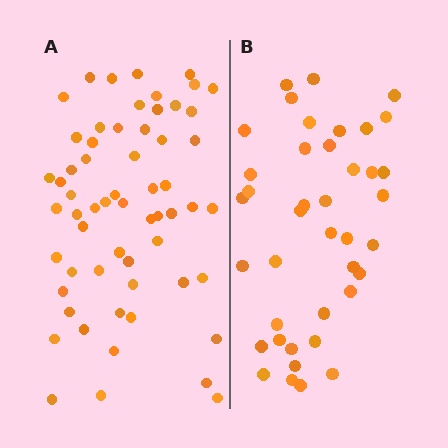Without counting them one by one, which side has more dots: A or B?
Region A (the left region) has more dots.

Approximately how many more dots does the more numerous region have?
Region A has approximately 20 more dots than region B.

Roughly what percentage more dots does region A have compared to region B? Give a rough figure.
About 50% more.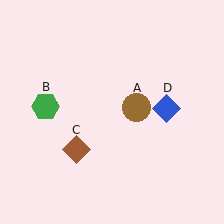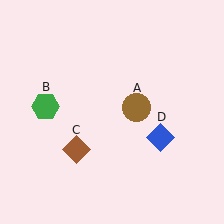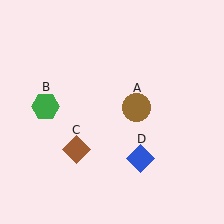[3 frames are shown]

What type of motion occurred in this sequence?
The blue diamond (object D) rotated clockwise around the center of the scene.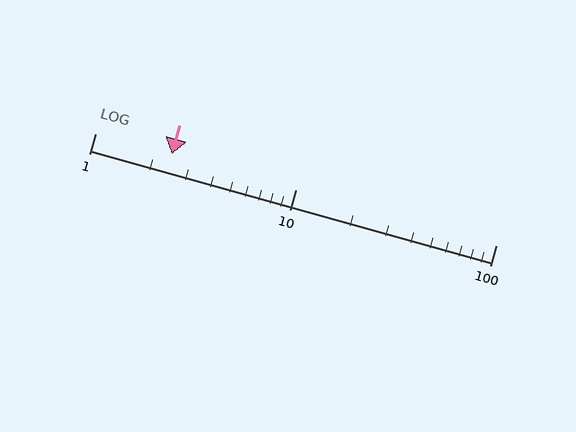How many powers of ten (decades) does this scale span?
The scale spans 2 decades, from 1 to 100.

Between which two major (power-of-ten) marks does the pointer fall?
The pointer is between 1 and 10.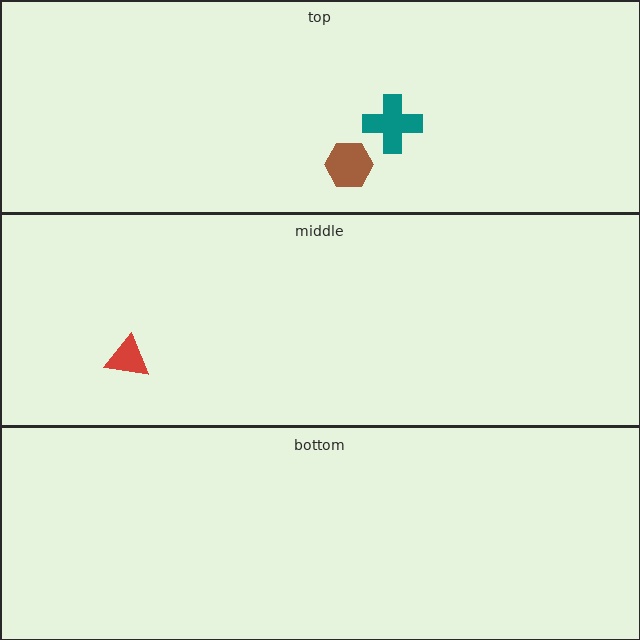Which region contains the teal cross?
The top region.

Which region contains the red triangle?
The middle region.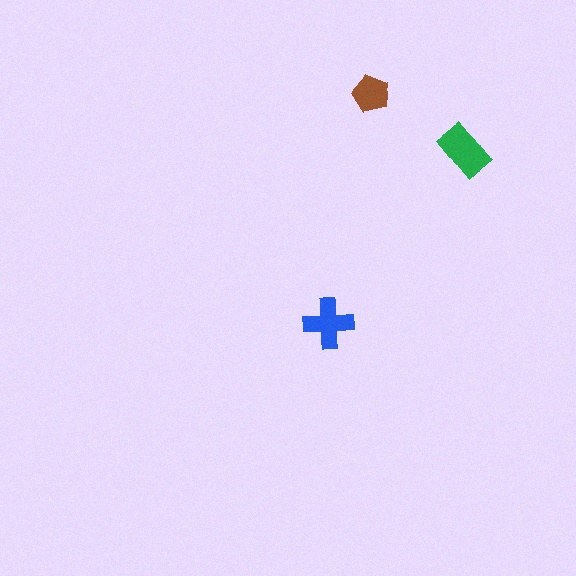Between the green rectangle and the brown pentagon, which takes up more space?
The green rectangle.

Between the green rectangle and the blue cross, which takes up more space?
The green rectangle.